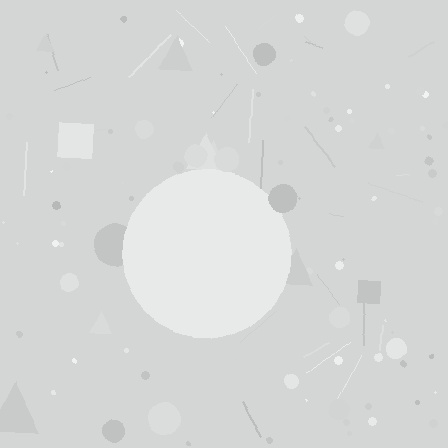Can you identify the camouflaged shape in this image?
The camouflaged shape is a circle.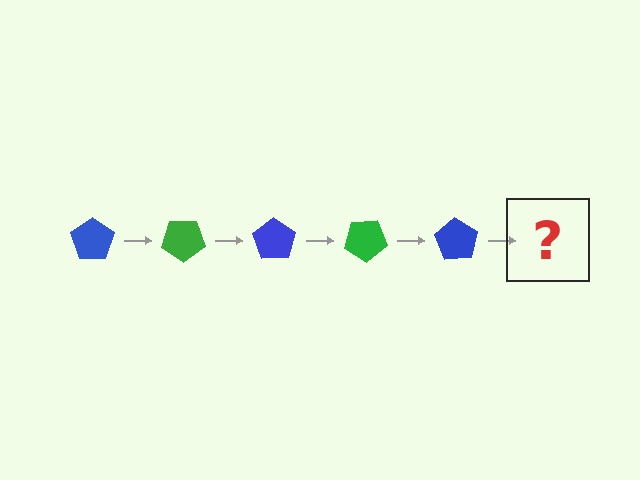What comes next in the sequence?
The next element should be a green pentagon, rotated 175 degrees from the start.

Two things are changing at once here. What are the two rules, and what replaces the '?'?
The two rules are that it rotates 35 degrees each step and the color cycles through blue and green. The '?' should be a green pentagon, rotated 175 degrees from the start.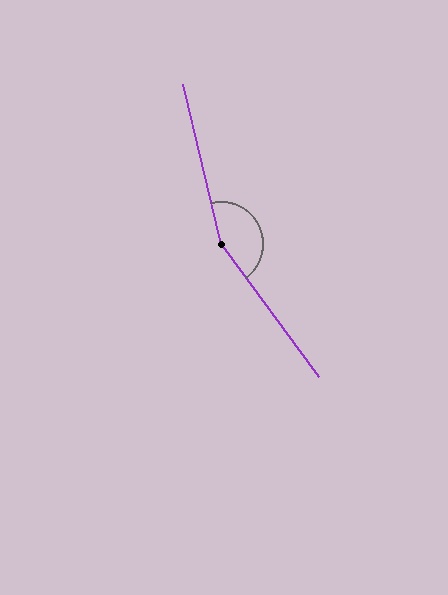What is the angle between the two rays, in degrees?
Approximately 157 degrees.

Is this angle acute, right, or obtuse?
It is obtuse.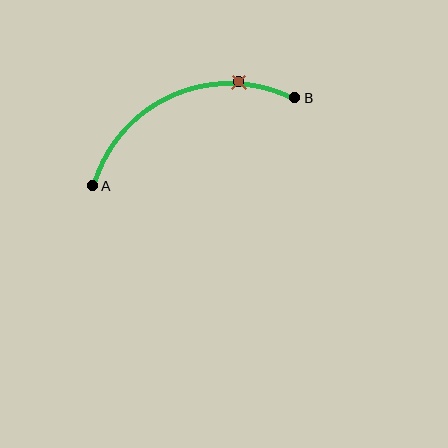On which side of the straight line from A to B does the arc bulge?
The arc bulges above the straight line connecting A and B.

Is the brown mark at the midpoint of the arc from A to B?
No. The brown mark lies on the arc but is closer to endpoint B. The arc midpoint would be at the point on the curve equidistant along the arc from both A and B.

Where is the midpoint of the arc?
The arc midpoint is the point on the curve farthest from the straight line joining A and B. It sits above that line.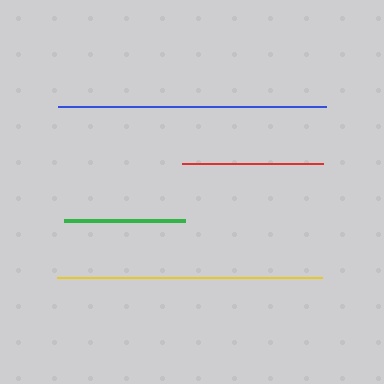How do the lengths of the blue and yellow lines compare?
The blue and yellow lines are approximately the same length.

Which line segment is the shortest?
The green line is the shortest at approximately 121 pixels.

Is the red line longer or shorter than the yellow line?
The yellow line is longer than the red line.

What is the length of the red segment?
The red segment is approximately 141 pixels long.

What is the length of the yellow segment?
The yellow segment is approximately 266 pixels long.